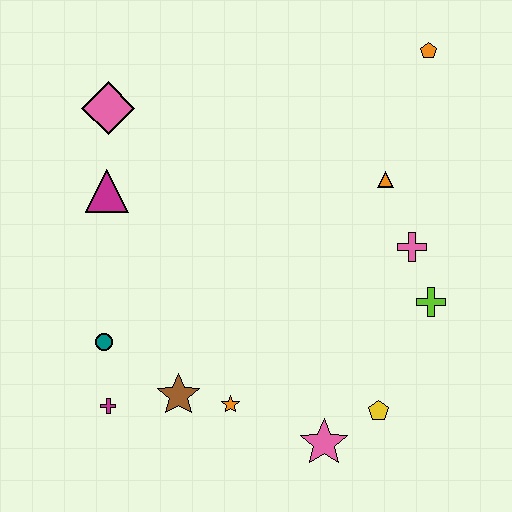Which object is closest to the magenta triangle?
The pink diamond is closest to the magenta triangle.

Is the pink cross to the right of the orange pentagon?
No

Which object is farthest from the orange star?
The orange pentagon is farthest from the orange star.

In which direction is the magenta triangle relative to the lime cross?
The magenta triangle is to the left of the lime cross.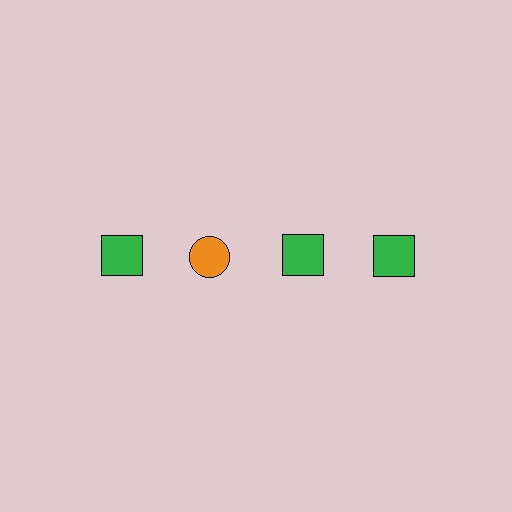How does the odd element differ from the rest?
It differs in both color (orange instead of green) and shape (circle instead of square).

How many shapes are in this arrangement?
There are 4 shapes arranged in a grid pattern.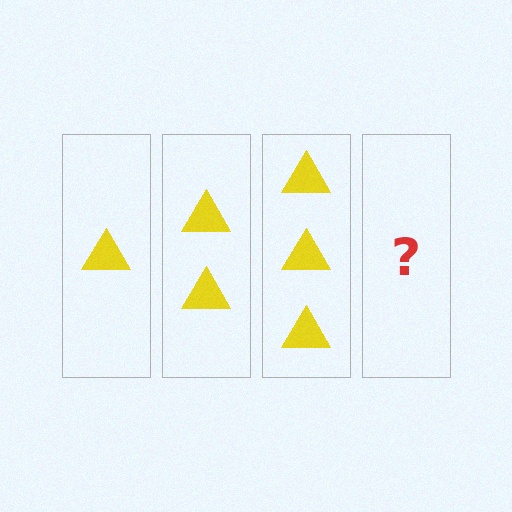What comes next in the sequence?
The next element should be 4 triangles.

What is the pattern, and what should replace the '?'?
The pattern is that each step adds one more triangle. The '?' should be 4 triangles.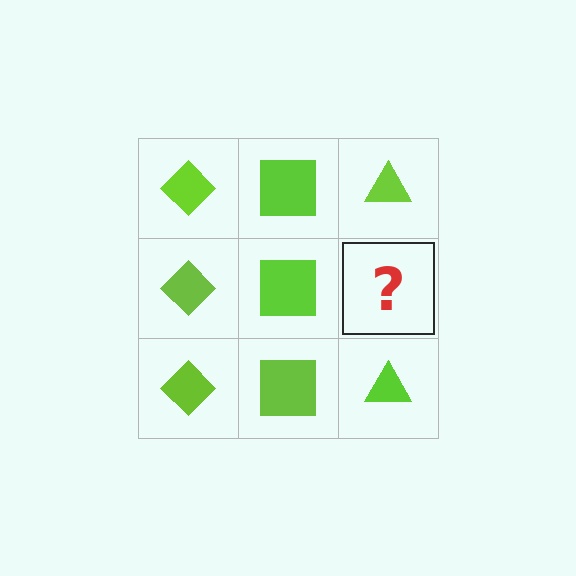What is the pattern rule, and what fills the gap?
The rule is that each column has a consistent shape. The gap should be filled with a lime triangle.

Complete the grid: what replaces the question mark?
The question mark should be replaced with a lime triangle.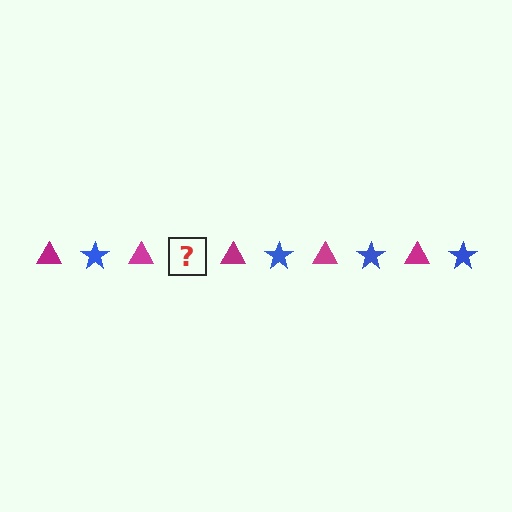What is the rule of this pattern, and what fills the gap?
The rule is that the pattern alternates between magenta triangle and blue star. The gap should be filled with a blue star.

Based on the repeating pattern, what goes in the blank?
The blank should be a blue star.